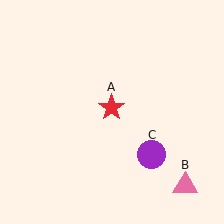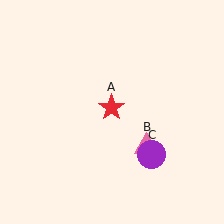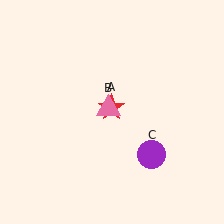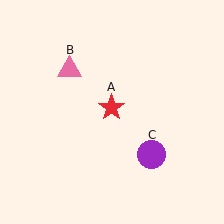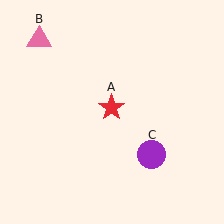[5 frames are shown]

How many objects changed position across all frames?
1 object changed position: pink triangle (object B).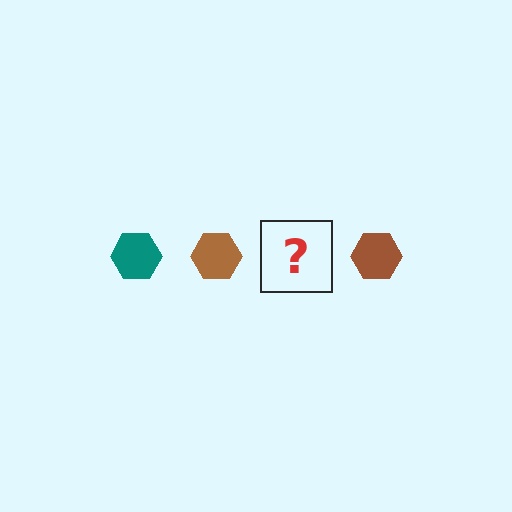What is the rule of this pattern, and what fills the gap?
The rule is that the pattern cycles through teal, brown hexagons. The gap should be filled with a teal hexagon.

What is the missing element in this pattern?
The missing element is a teal hexagon.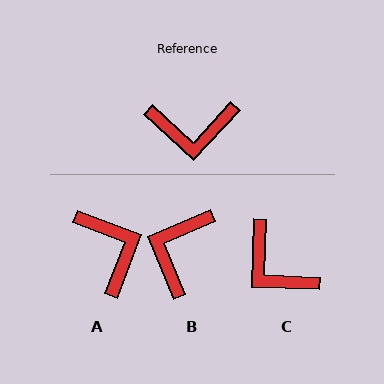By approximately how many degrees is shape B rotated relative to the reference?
Approximately 114 degrees clockwise.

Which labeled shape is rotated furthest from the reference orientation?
B, about 114 degrees away.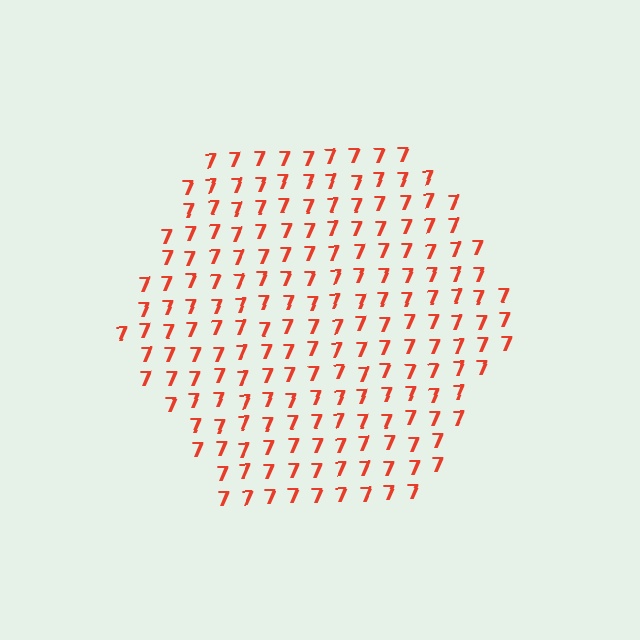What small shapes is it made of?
It is made of small digit 7's.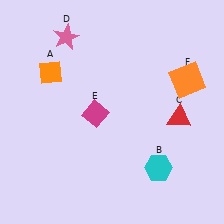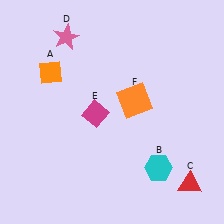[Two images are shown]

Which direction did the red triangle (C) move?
The red triangle (C) moved down.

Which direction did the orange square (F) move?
The orange square (F) moved left.